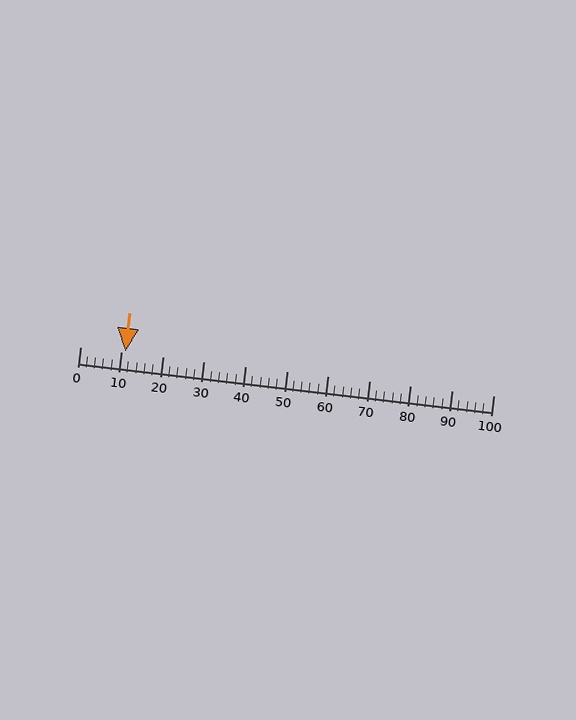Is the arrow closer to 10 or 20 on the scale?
The arrow is closer to 10.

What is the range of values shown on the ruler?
The ruler shows values from 0 to 100.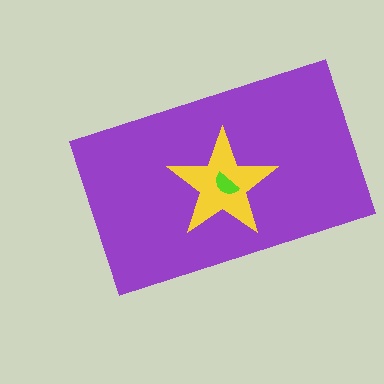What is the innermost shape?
The lime semicircle.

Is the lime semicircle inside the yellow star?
Yes.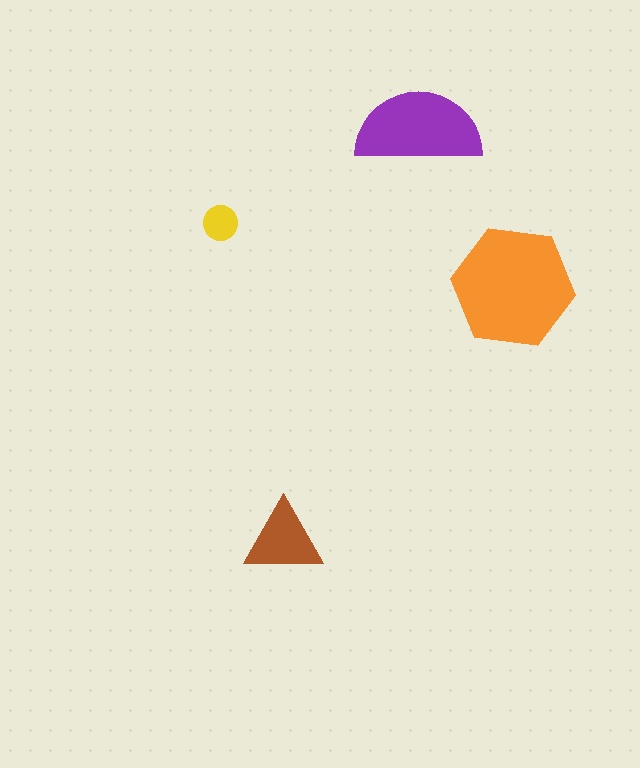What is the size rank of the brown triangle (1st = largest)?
3rd.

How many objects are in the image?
There are 4 objects in the image.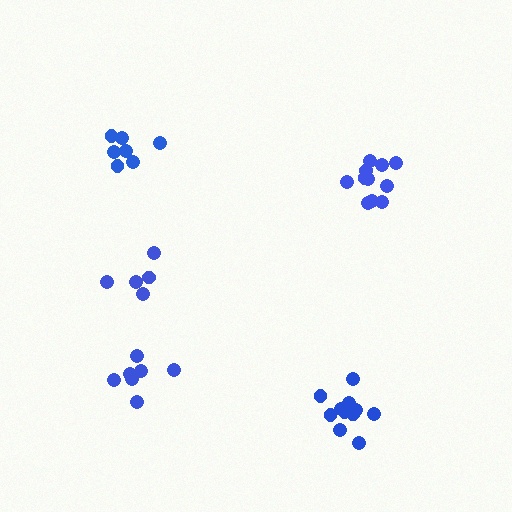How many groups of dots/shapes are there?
There are 5 groups.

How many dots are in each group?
Group 1: 11 dots, Group 2: 5 dots, Group 3: 11 dots, Group 4: 7 dots, Group 5: 7 dots (41 total).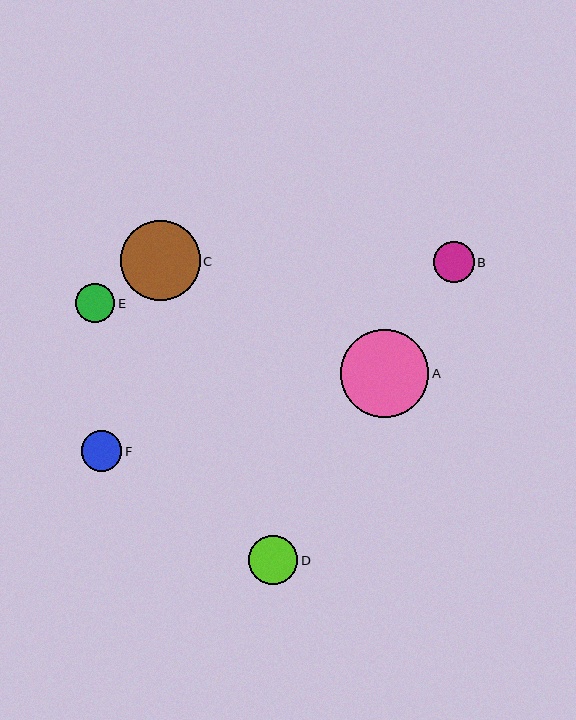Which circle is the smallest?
Circle E is the smallest with a size of approximately 39 pixels.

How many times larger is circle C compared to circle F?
Circle C is approximately 2.0 times the size of circle F.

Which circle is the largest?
Circle A is the largest with a size of approximately 89 pixels.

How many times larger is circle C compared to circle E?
Circle C is approximately 2.0 times the size of circle E.